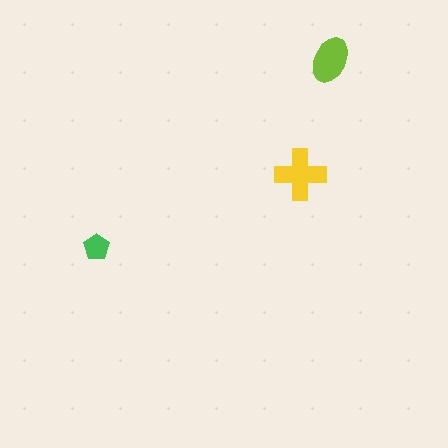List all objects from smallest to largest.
The green pentagon, the lime ellipse, the yellow cross.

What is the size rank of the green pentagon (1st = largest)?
3rd.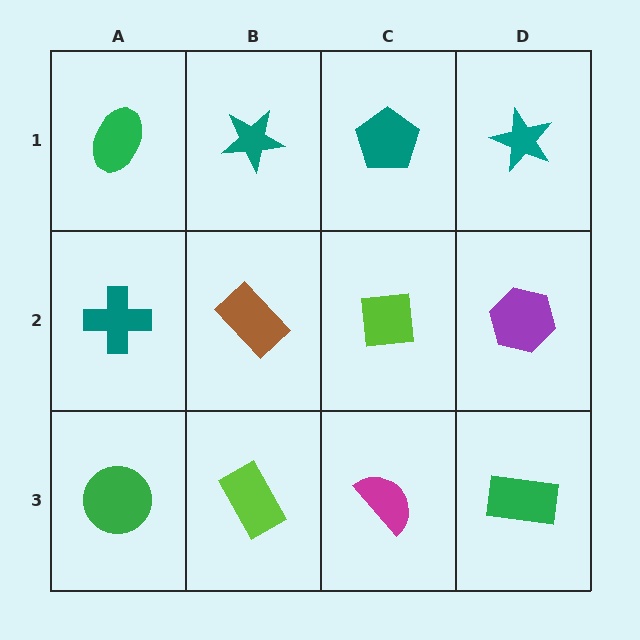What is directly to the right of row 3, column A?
A lime rectangle.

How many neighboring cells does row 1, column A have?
2.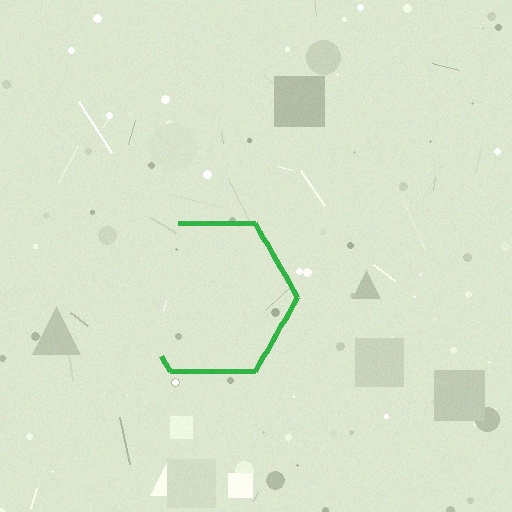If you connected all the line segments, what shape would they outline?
They would outline a hexagon.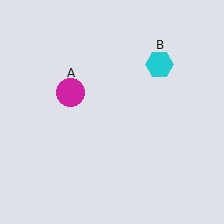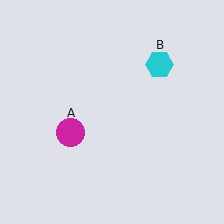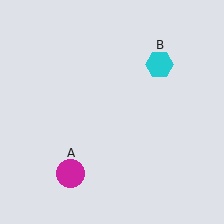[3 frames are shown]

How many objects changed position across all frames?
1 object changed position: magenta circle (object A).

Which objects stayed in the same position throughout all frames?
Cyan hexagon (object B) remained stationary.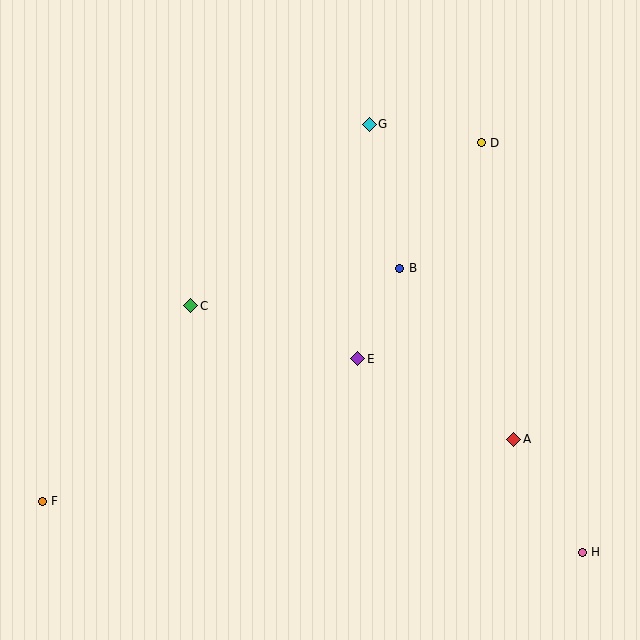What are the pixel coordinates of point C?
Point C is at (191, 306).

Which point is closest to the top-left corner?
Point C is closest to the top-left corner.